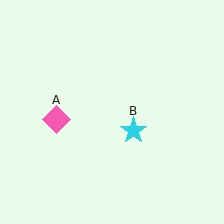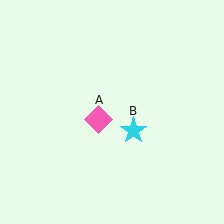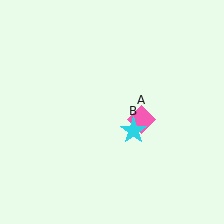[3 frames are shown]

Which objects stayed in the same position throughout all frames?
Cyan star (object B) remained stationary.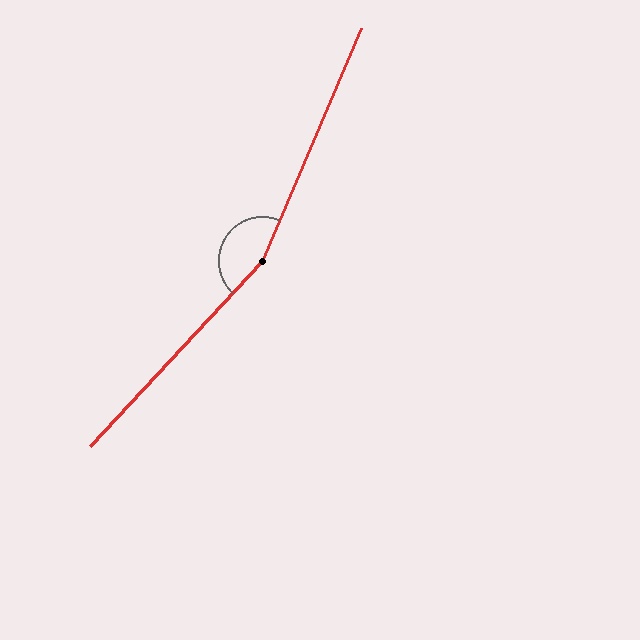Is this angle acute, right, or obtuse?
It is obtuse.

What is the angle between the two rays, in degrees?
Approximately 160 degrees.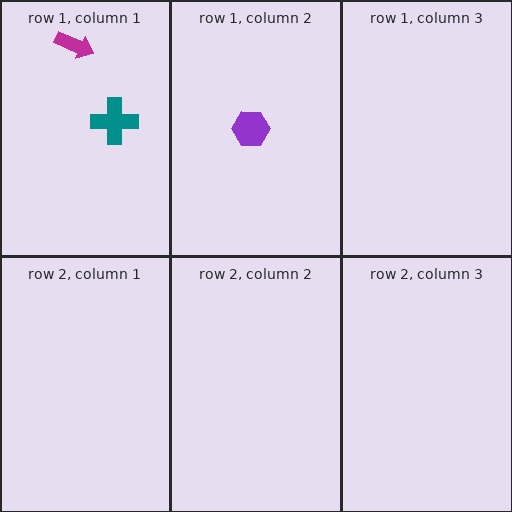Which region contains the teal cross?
The row 1, column 1 region.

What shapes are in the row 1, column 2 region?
The purple hexagon.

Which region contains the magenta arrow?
The row 1, column 1 region.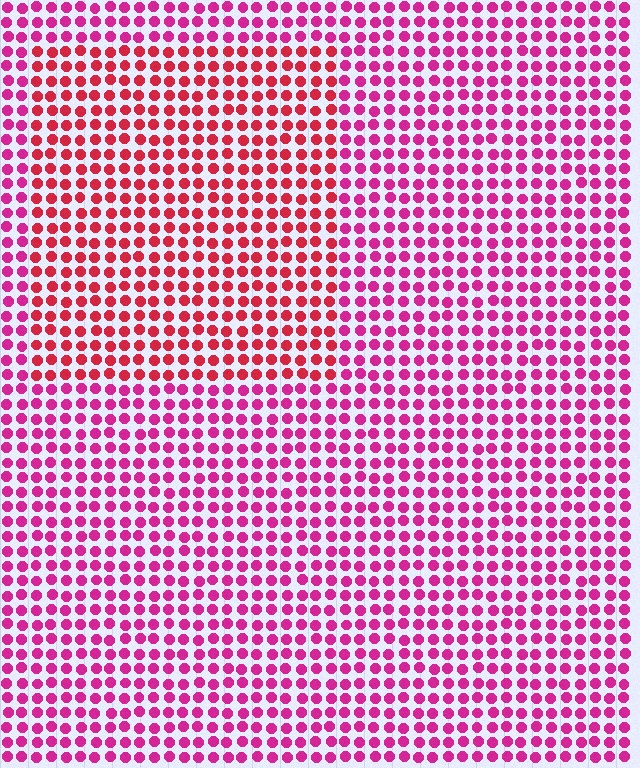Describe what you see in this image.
The image is filled with small magenta elements in a uniform arrangement. A rectangle-shaped region is visible where the elements are tinted to a slightly different hue, forming a subtle color boundary.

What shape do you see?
I see a rectangle.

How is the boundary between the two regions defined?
The boundary is defined purely by a slight shift in hue (about 29 degrees). Spacing, size, and orientation are identical on both sides.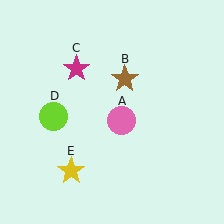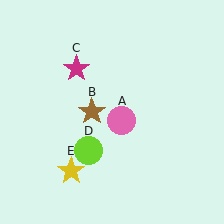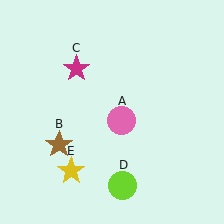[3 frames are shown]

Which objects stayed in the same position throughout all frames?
Pink circle (object A) and magenta star (object C) and yellow star (object E) remained stationary.